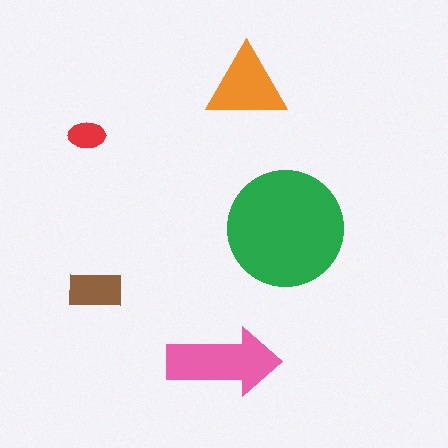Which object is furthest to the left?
The red ellipse is leftmost.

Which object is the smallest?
The red ellipse.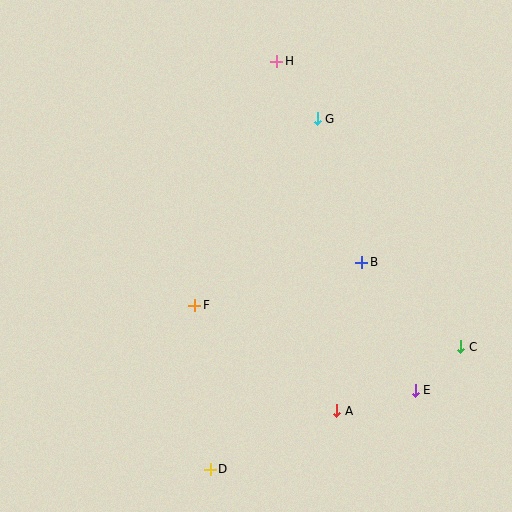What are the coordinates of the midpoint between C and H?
The midpoint between C and H is at (369, 204).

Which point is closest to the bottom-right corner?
Point E is closest to the bottom-right corner.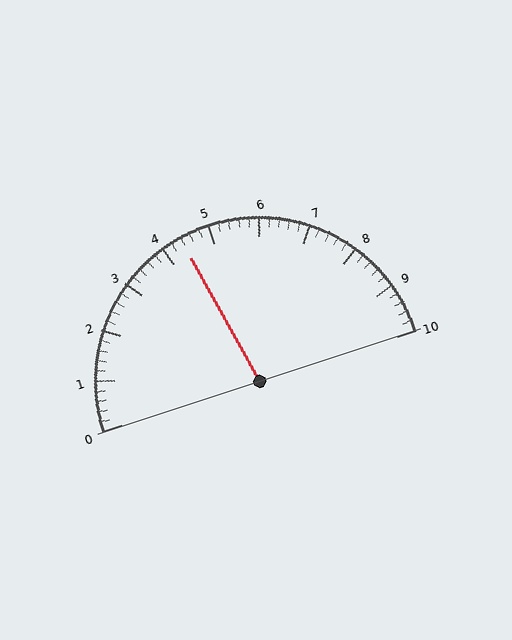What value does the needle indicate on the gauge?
The needle indicates approximately 4.4.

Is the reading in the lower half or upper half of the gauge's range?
The reading is in the lower half of the range (0 to 10).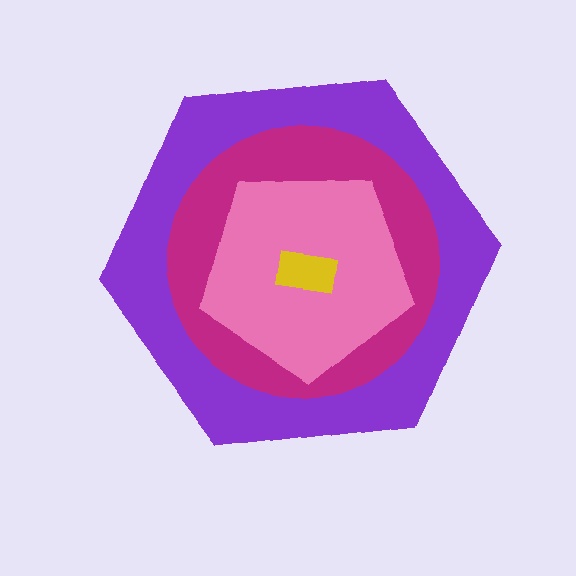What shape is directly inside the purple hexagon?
The magenta circle.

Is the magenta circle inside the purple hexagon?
Yes.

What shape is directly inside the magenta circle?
The pink pentagon.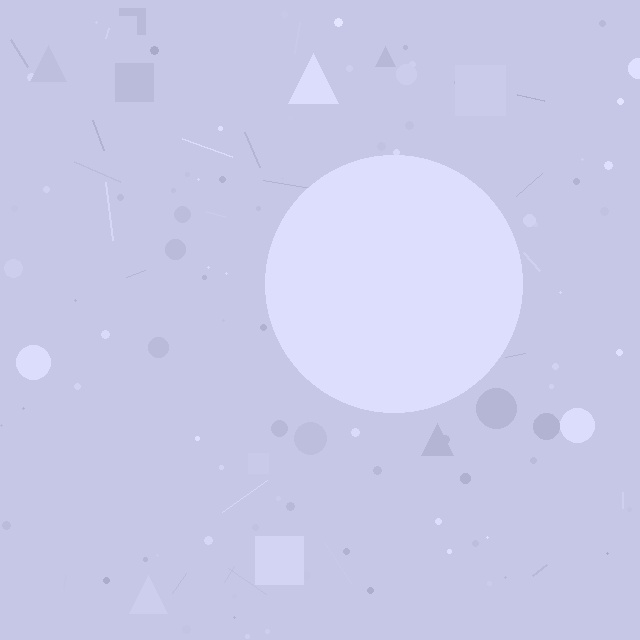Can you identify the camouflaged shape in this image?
The camouflaged shape is a circle.